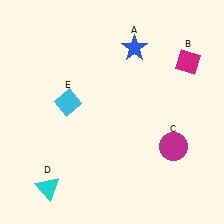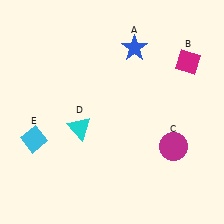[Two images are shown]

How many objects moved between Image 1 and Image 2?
2 objects moved between the two images.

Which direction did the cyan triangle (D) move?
The cyan triangle (D) moved up.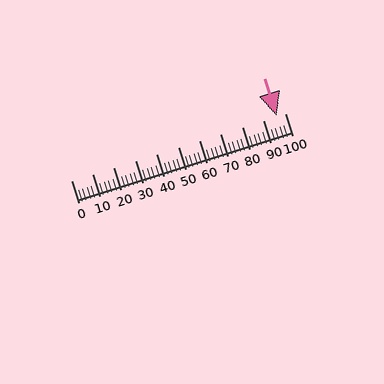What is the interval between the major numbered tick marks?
The major tick marks are spaced 10 units apart.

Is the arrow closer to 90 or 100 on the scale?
The arrow is closer to 100.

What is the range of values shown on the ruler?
The ruler shows values from 0 to 100.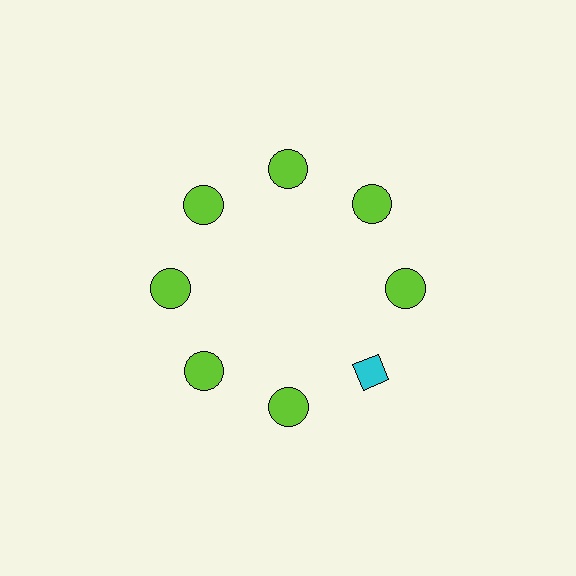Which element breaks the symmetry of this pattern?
The cyan diamond at roughly the 4 o'clock position breaks the symmetry. All other shapes are lime circles.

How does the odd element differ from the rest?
It differs in both color (cyan instead of lime) and shape (diamond instead of circle).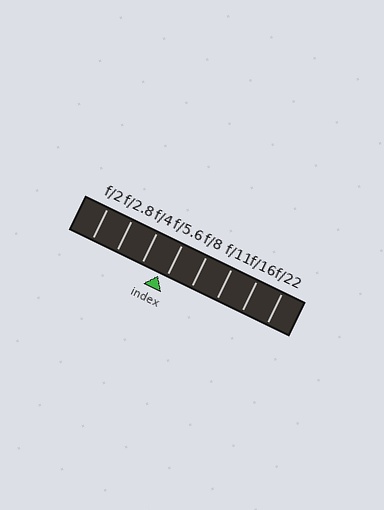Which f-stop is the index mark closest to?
The index mark is closest to f/5.6.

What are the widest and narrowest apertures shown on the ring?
The widest aperture shown is f/2 and the narrowest is f/22.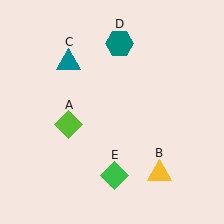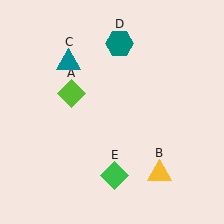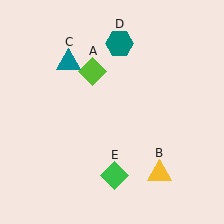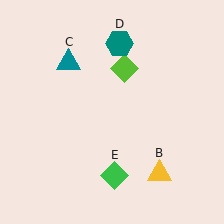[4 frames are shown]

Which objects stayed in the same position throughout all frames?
Yellow triangle (object B) and teal triangle (object C) and teal hexagon (object D) and green diamond (object E) remained stationary.